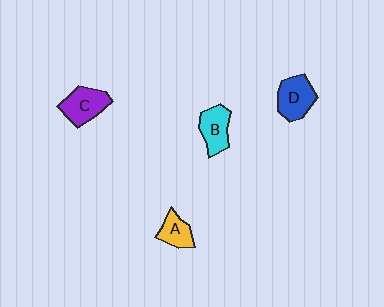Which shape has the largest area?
Shape C (purple).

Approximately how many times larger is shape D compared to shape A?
Approximately 1.5 times.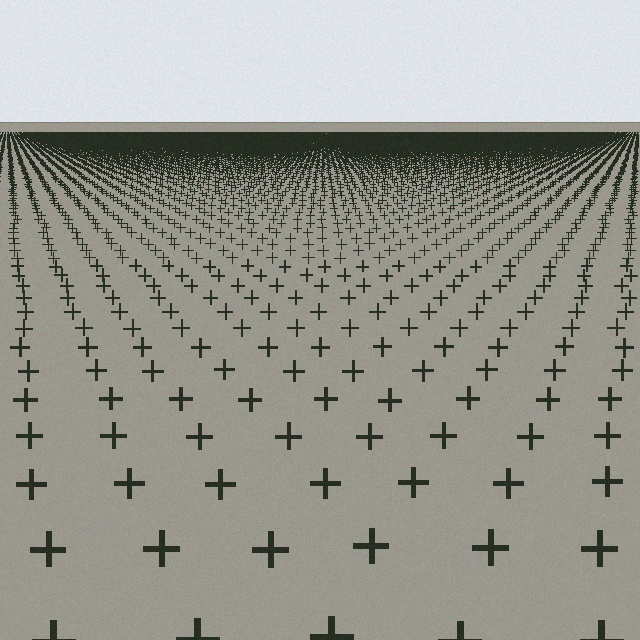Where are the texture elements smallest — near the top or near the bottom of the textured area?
Near the top.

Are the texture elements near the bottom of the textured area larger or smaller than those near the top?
Larger. Near the bottom, elements are closer to the viewer and appear at a bigger on-screen size.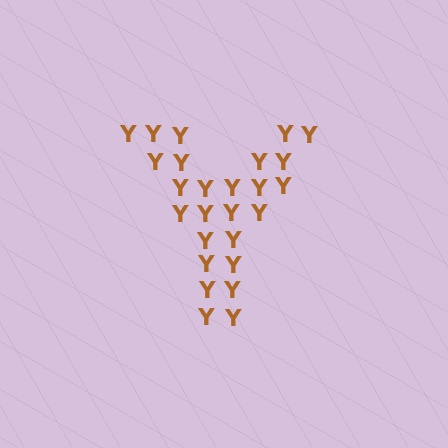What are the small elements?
The small elements are letter Y's.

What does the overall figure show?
The overall figure shows the letter Y.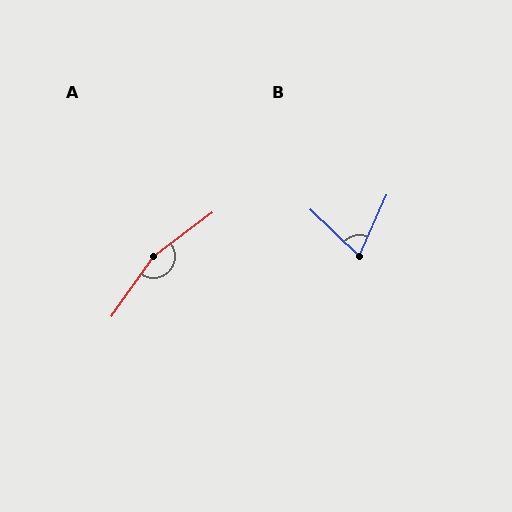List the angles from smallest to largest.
B (71°), A (162°).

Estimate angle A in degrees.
Approximately 162 degrees.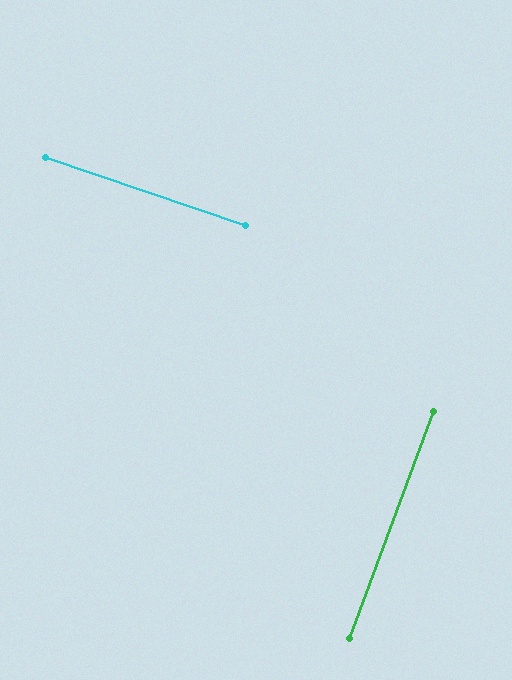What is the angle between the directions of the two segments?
Approximately 88 degrees.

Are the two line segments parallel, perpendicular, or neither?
Perpendicular — they meet at approximately 88°.